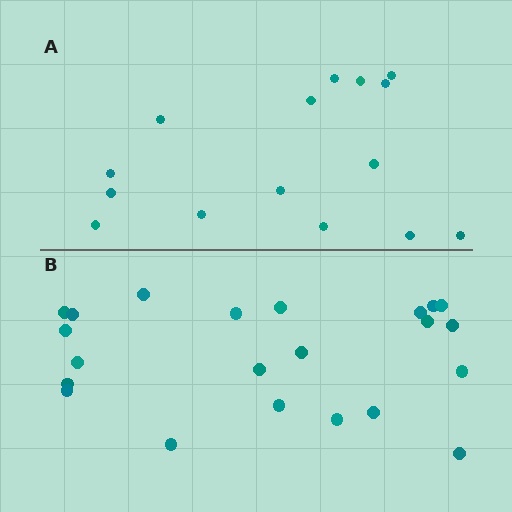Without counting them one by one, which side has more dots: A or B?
Region B (the bottom region) has more dots.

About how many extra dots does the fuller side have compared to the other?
Region B has roughly 8 or so more dots than region A.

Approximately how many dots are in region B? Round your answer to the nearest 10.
About 20 dots. (The exact count is 22, which rounds to 20.)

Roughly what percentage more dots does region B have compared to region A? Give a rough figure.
About 45% more.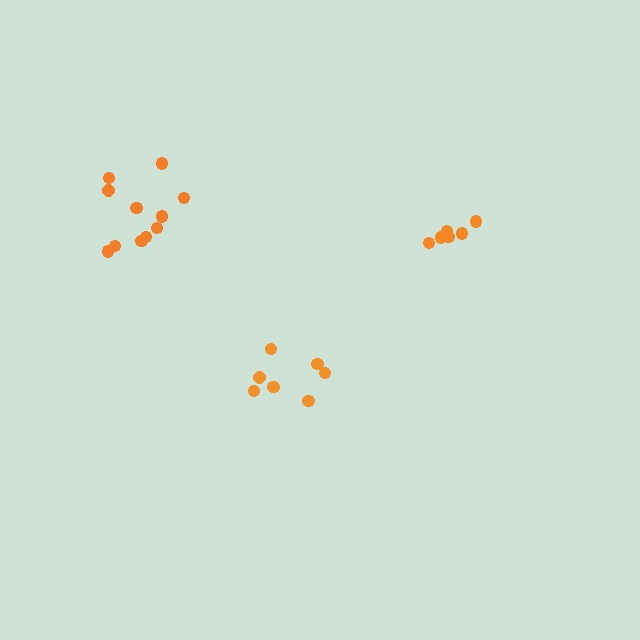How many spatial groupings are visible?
There are 3 spatial groupings.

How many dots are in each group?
Group 1: 7 dots, Group 2: 8 dots, Group 3: 11 dots (26 total).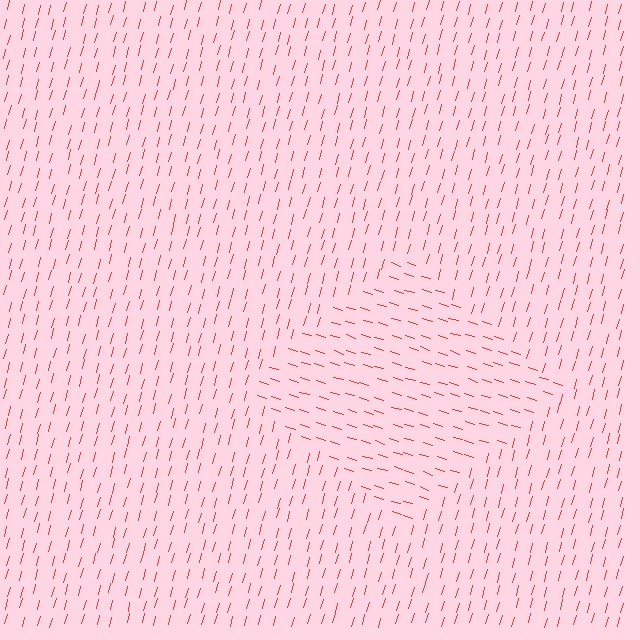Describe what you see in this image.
The image is filled with small red line segments. A diamond region in the image has lines oriented differently from the surrounding lines, creating a visible texture boundary.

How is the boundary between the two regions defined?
The boundary is defined purely by a change in line orientation (approximately 88 degrees difference). All lines are the same color and thickness.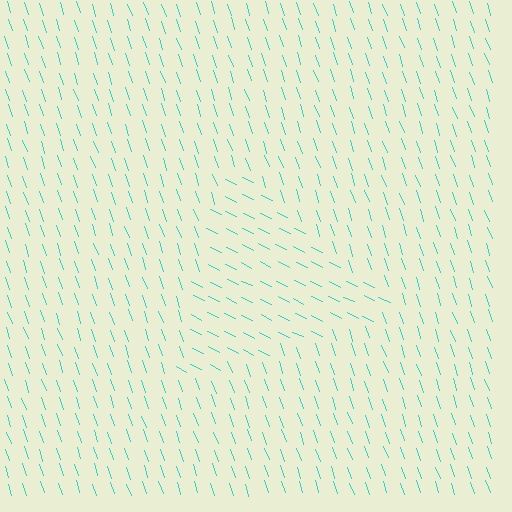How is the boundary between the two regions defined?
The boundary is defined purely by a change in line orientation (approximately 45 degrees difference). All lines are the same color and thickness.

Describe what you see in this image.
The image is filled with small cyan line segments. A triangle region in the image has lines oriented differently from the surrounding lines, creating a visible texture boundary.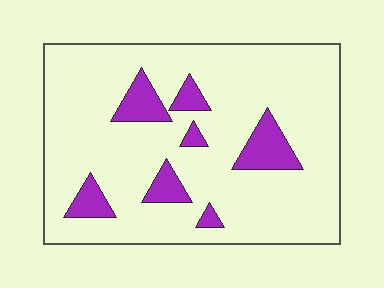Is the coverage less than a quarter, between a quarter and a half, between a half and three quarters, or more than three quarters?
Less than a quarter.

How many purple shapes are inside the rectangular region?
7.